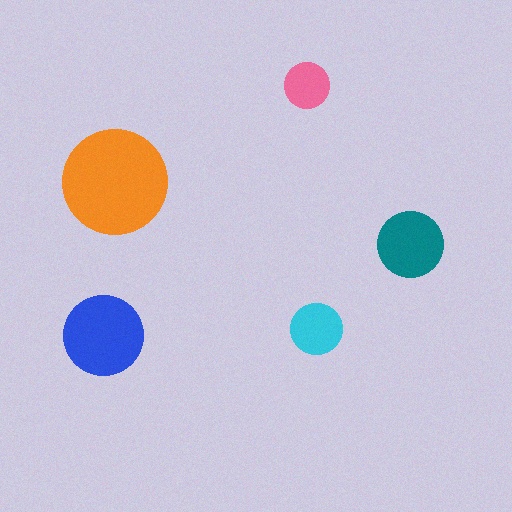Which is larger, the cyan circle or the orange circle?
The orange one.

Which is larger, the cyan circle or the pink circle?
The cyan one.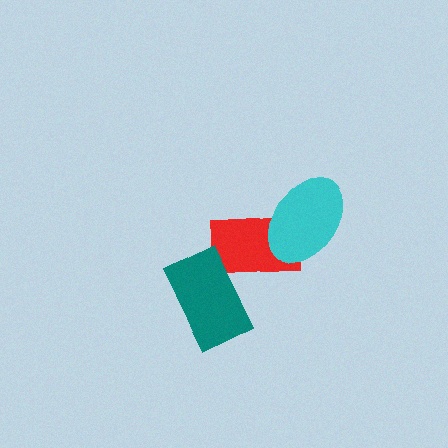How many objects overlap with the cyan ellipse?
1 object overlaps with the cyan ellipse.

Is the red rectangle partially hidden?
Yes, it is partially covered by another shape.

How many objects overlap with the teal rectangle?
1 object overlaps with the teal rectangle.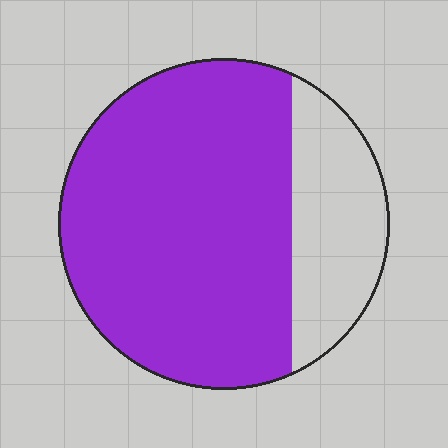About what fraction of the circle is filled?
About three quarters (3/4).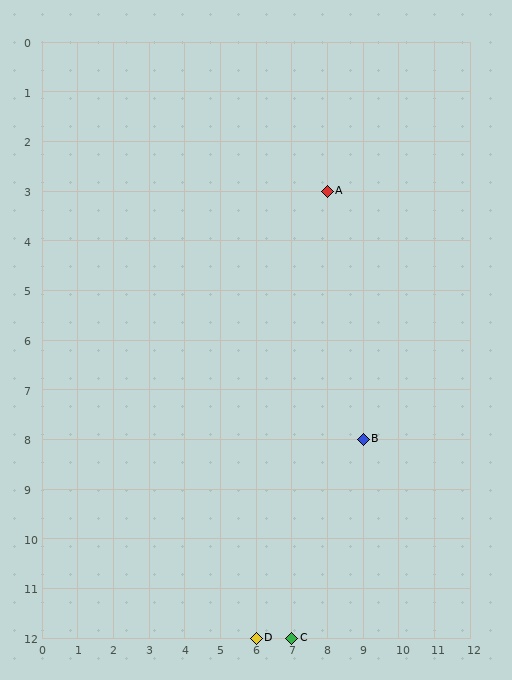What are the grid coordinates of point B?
Point B is at grid coordinates (9, 8).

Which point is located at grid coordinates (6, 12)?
Point D is at (6, 12).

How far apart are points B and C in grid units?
Points B and C are 2 columns and 4 rows apart (about 4.5 grid units diagonally).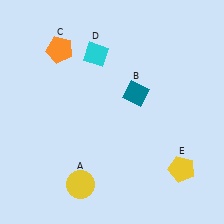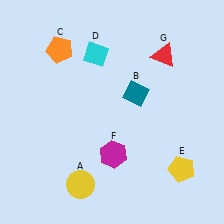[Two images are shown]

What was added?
A magenta hexagon (F), a red triangle (G) were added in Image 2.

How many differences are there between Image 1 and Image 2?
There are 2 differences between the two images.